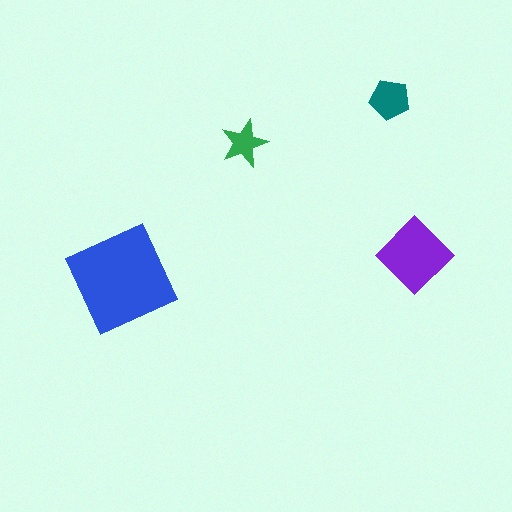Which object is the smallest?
The green star.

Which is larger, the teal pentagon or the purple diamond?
The purple diamond.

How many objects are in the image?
There are 4 objects in the image.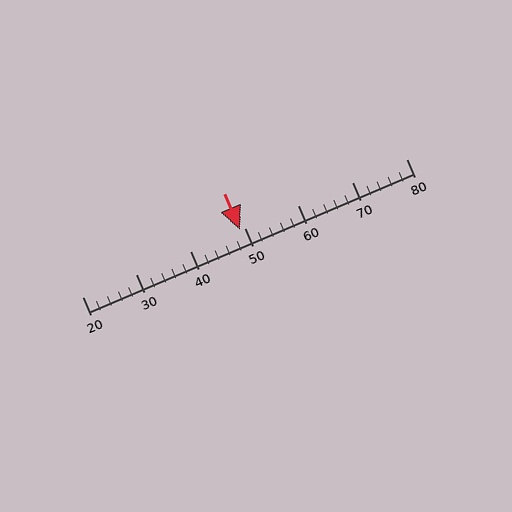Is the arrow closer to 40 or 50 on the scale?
The arrow is closer to 50.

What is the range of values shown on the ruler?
The ruler shows values from 20 to 80.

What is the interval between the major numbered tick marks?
The major tick marks are spaced 10 units apart.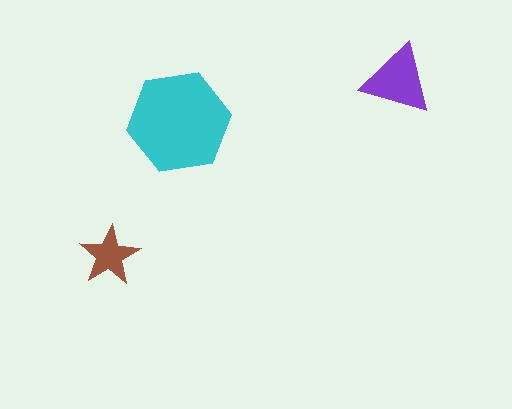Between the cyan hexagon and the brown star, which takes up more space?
The cyan hexagon.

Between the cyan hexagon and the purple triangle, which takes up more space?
The cyan hexagon.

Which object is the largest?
The cyan hexagon.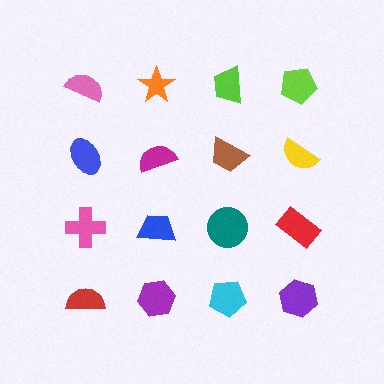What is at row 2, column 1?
A blue ellipse.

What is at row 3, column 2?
A blue trapezoid.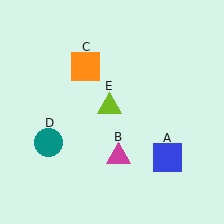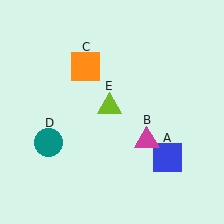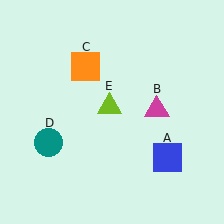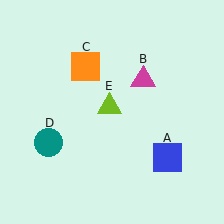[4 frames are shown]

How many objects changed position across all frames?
1 object changed position: magenta triangle (object B).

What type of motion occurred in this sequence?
The magenta triangle (object B) rotated counterclockwise around the center of the scene.